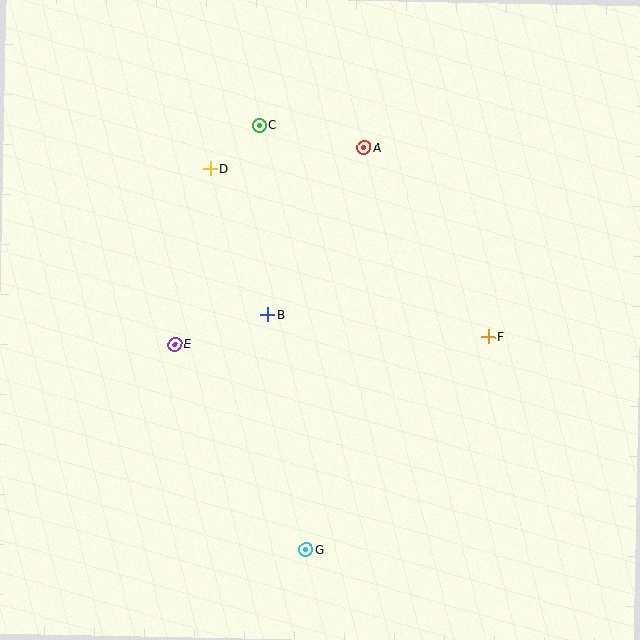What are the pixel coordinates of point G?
Point G is at (306, 550).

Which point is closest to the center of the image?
Point B at (268, 315) is closest to the center.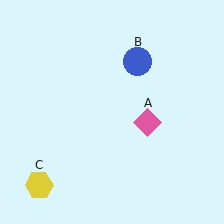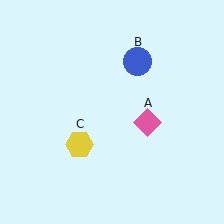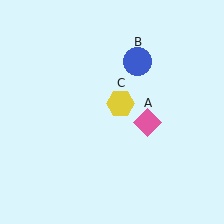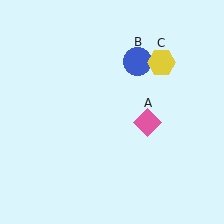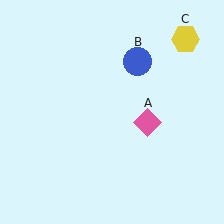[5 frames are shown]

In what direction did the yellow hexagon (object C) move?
The yellow hexagon (object C) moved up and to the right.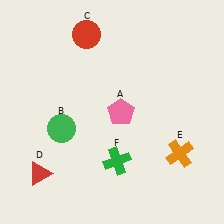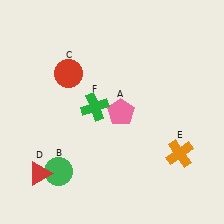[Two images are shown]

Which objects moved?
The objects that moved are: the green circle (B), the red circle (C), the green cross (F).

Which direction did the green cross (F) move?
The green cross (F) moved up.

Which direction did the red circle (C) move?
The red circle (C) moved down.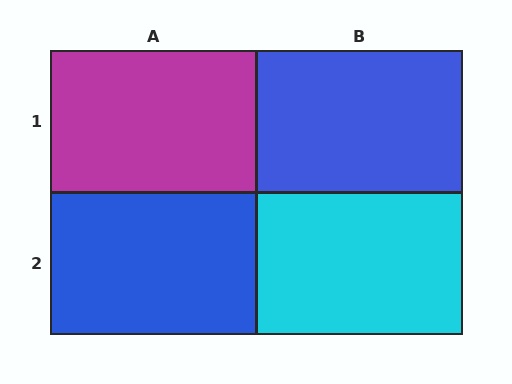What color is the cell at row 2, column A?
Blue.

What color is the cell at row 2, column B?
Cyan.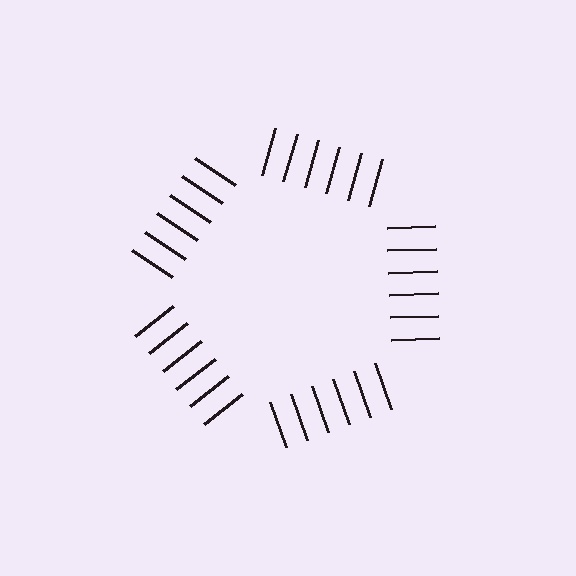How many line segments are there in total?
30 — 6 along each of the 5 edges.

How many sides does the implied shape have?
5 sides — the line-ends trace a pentagon.